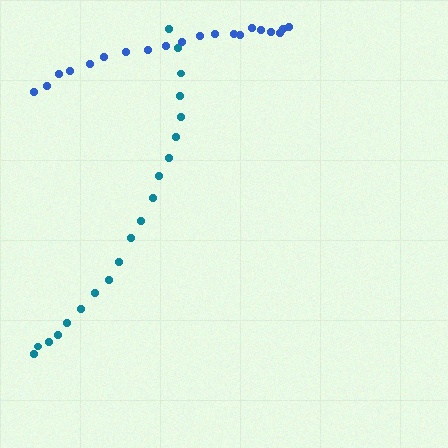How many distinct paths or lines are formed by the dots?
There are 2 distinct paths.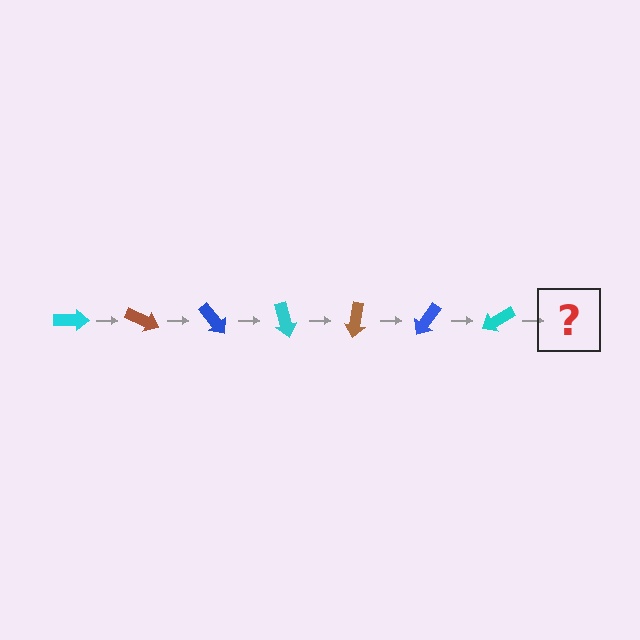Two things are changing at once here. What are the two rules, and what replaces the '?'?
The two rules are that it rotates 25 degrees each step and the color cycles through cyan, brown, and blue. The '?' should be a brown arrow, rotated 175 degrees from the start.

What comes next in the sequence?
The next element should be a brown arrow, rotated 175 degrees from the start.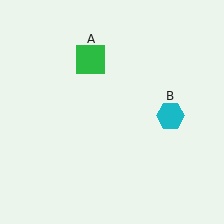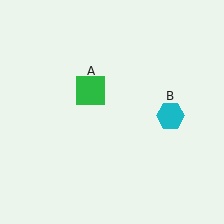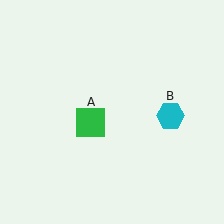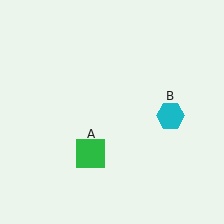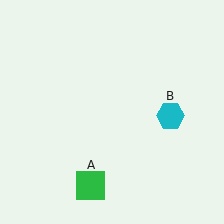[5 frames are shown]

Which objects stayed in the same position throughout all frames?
Cyan hexagon (object B) remained stationary.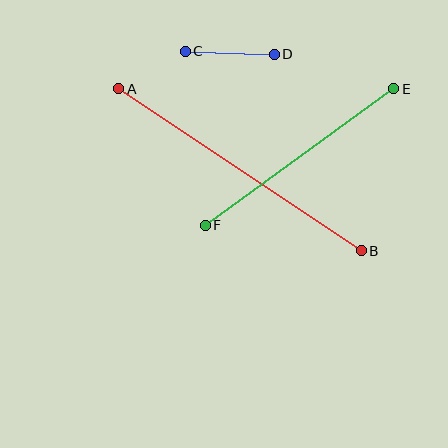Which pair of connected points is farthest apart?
Points A and B are farthest apart.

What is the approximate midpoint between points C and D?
The midpoint is at approximately (230, 53) pixels.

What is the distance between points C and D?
The distance is approximately 89 pixels.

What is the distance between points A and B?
The distance is approximately 292 pixels.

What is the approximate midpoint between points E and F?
The midpoint is at approximately (299, 157) pixels.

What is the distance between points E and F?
The distance is approximately 233 pixels.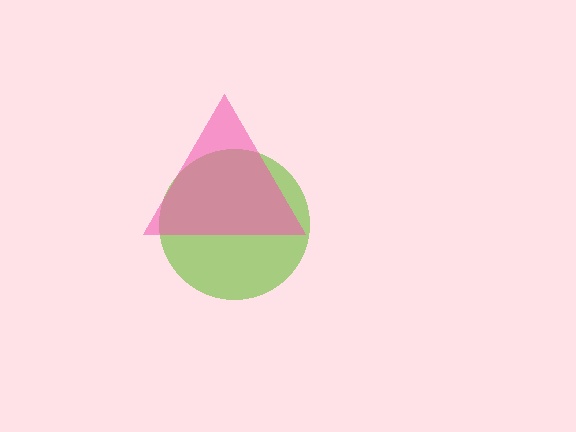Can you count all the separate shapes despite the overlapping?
Yes, there are 2 separate shapes.